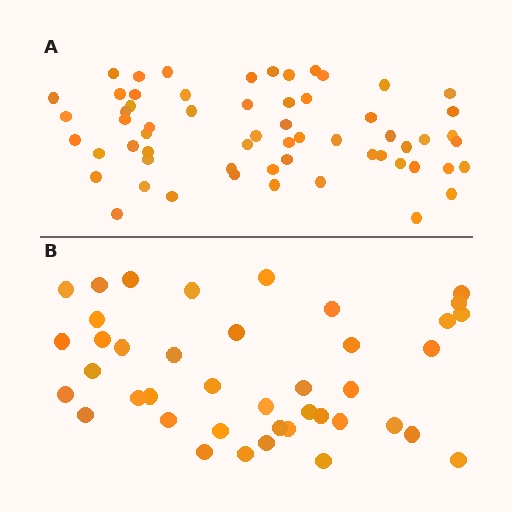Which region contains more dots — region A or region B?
Region A (the top region) has more dots.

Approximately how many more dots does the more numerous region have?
Region A has approximately 20 more dots than region B.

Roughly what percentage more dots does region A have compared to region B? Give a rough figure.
About 45% more.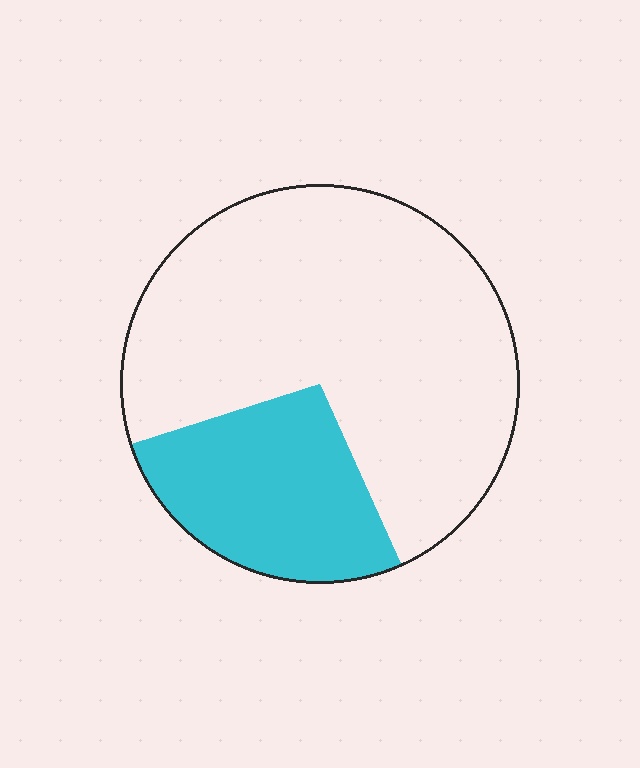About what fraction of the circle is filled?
About one quarter (1/4).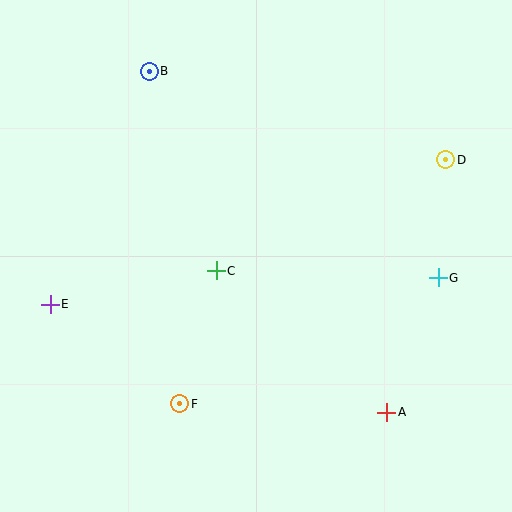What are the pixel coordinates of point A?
Point A is at (387, 412).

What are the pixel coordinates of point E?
Point E is at (50, 304).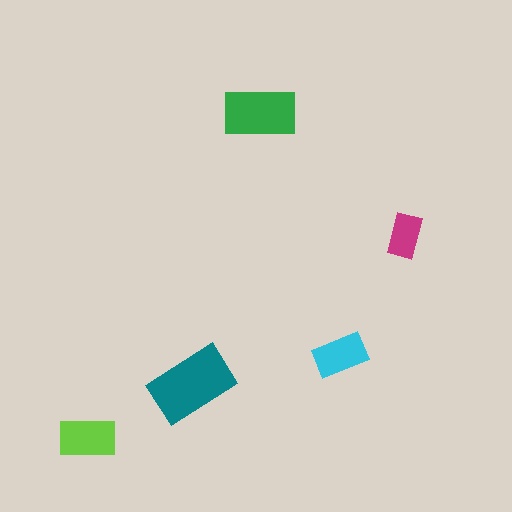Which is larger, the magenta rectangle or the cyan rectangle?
The cyan one.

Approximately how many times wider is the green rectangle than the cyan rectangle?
About 1.5 times wider.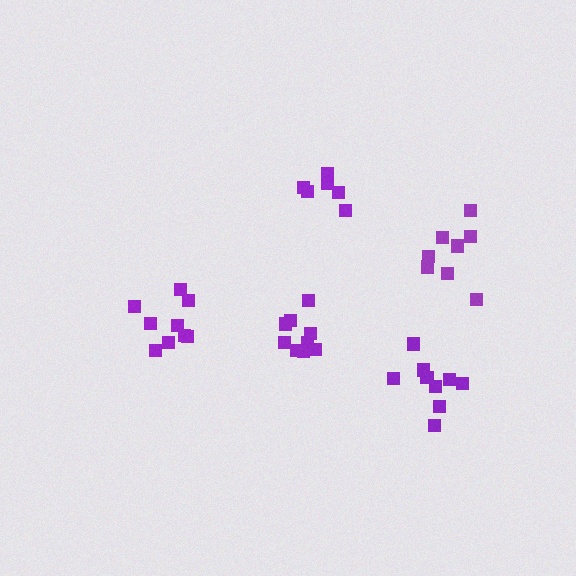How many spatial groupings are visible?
There are 5 spatial groupings.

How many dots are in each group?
Group 1: 9 dots, Group 2: 8 dots, Group 3: 9 dots, Group 4: 6 dots, Group 5: 10 dots (42 total).